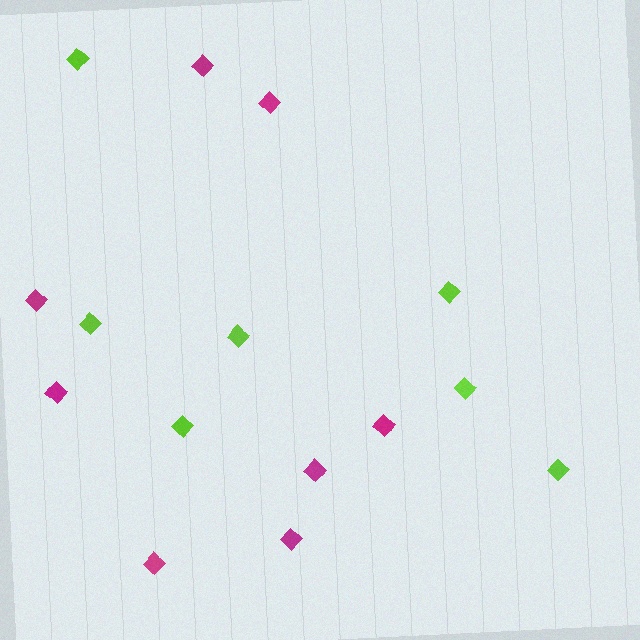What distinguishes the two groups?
There are 2 groups: one group of lime diamonds (7) and one group of magenta diamonds (8).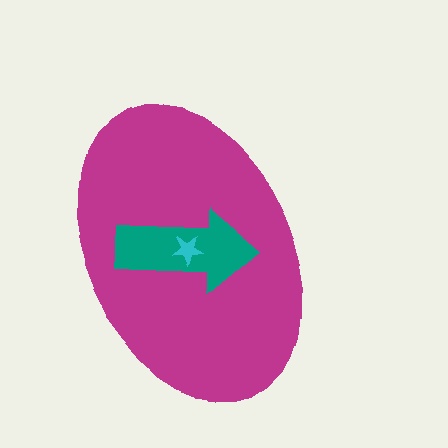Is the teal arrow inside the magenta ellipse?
Yes.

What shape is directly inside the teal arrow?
The cyan star.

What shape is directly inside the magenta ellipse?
The teal arrow.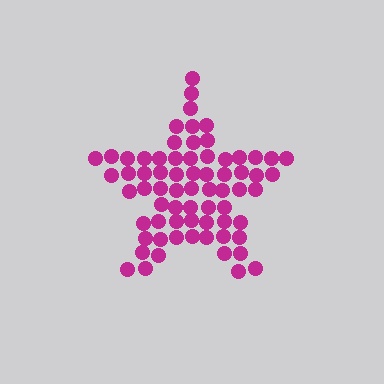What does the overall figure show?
The overall figure shows a star.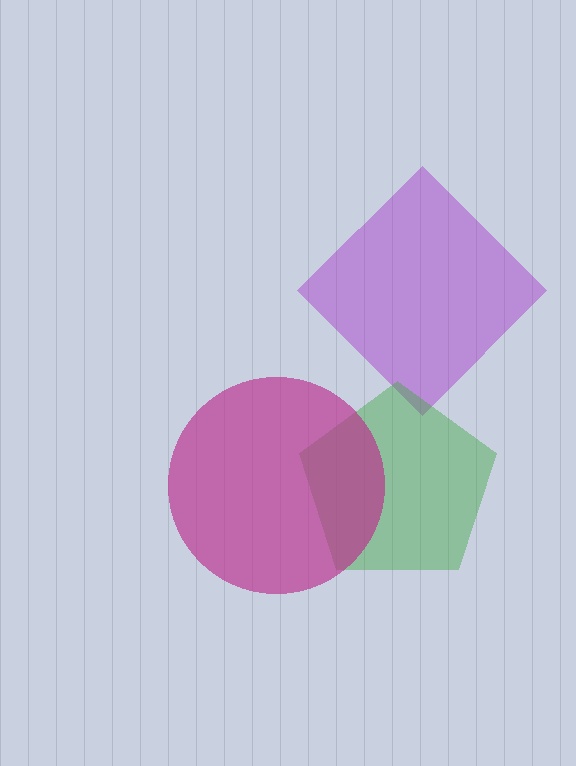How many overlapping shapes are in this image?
There are 3 overlapping shapes in the image.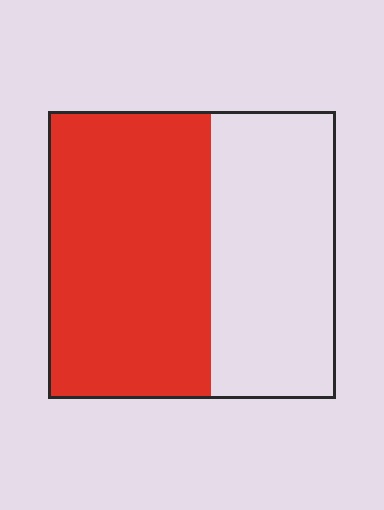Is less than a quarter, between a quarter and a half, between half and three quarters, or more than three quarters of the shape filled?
Between half and three quarters.